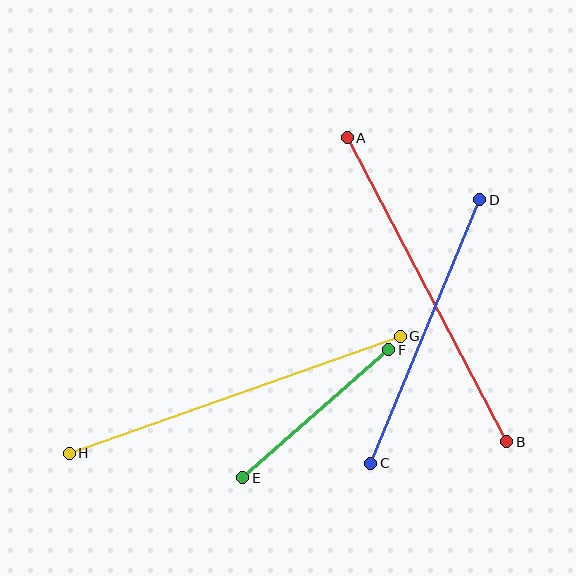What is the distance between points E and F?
The distance is approximately 194 pixels.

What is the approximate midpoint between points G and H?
The midpoint is at approximately (235, 395) pixels.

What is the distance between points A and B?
The distance is approximately 343 pixels.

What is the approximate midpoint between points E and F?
The midpoint is at approximately (316, 414) pixels.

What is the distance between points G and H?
The distance is approximately 351 pixels.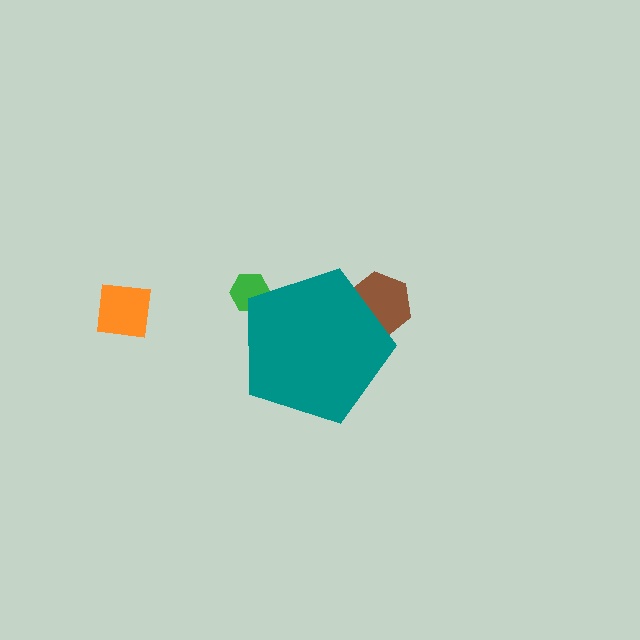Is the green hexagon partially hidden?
Yes, the green hexagon is partially hidden behind the teal pentagon.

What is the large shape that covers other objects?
A teal pentagon.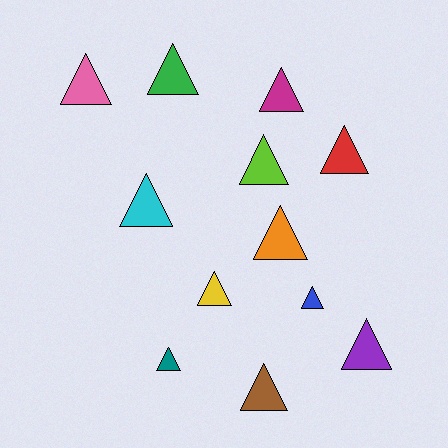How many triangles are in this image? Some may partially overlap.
There are 12 triangles.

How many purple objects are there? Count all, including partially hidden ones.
There is 1 purple object.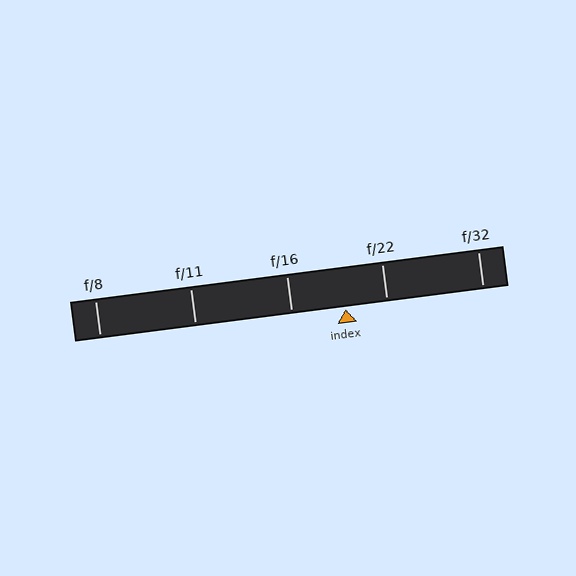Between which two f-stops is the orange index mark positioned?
The index mark is between f/16 and f/22.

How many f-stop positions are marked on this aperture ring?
There are 5 f-stop positions marked.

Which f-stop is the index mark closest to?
The index mark is closest to f/22.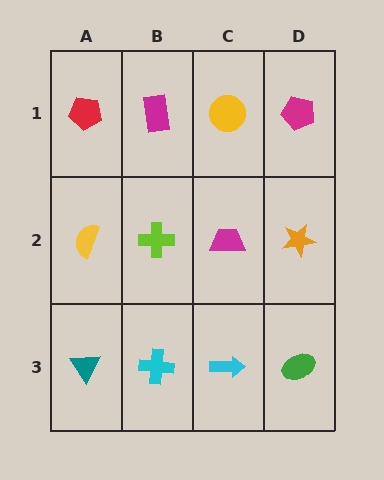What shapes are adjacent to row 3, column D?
An orange star (row 2, column D), a cyan arrow (row 3, column C).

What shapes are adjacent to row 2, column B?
A magenta rectangle (row 1, column B), a cyan cross (row 3, column B), a yellow semicircle (row 2, column A), a magenta trapezoid (row 2, column C).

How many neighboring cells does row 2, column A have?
3.